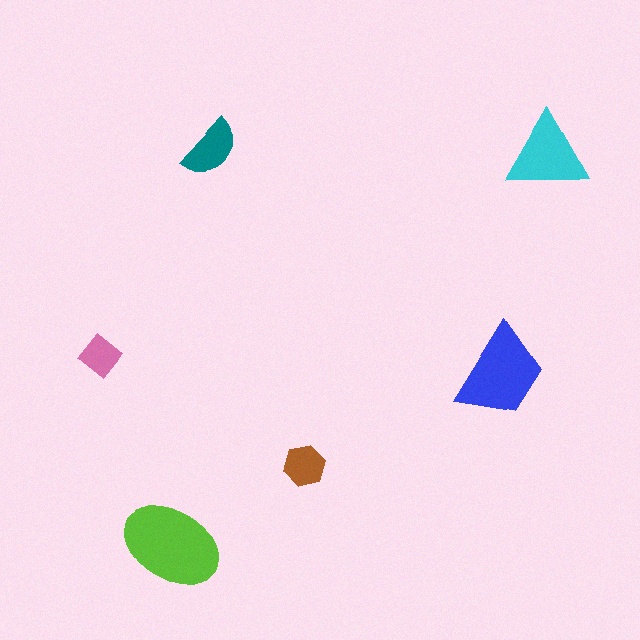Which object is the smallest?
The pink diamond.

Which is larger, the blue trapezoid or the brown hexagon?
The blue trapezoid.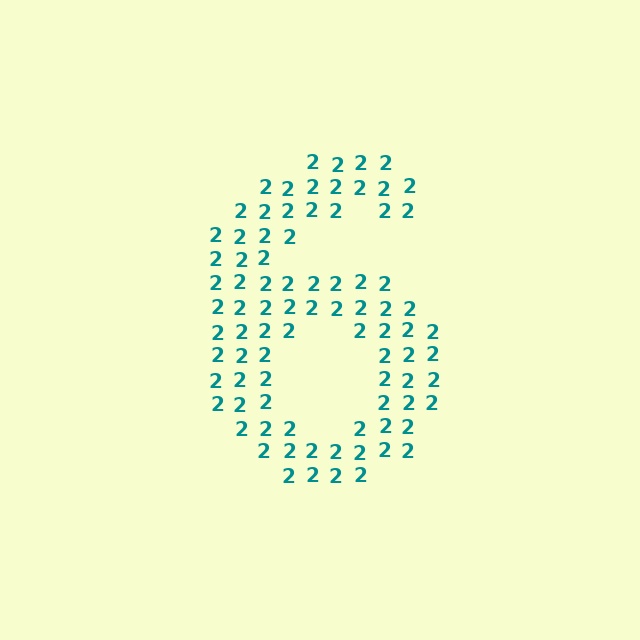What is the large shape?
The large shape is the digit 6.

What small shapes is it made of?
It is made of small digit 2's.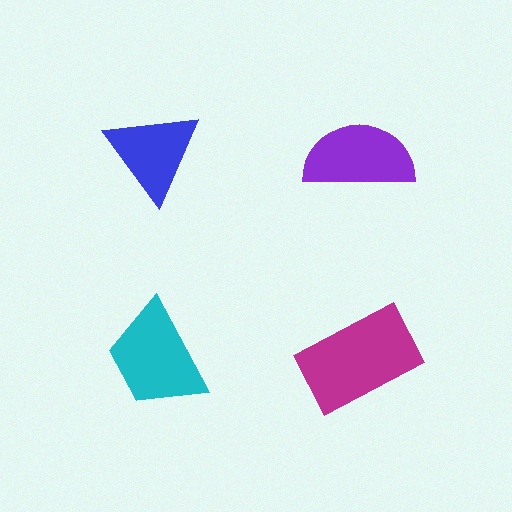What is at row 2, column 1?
A cyan trapezoid.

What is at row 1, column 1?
A blue triangle.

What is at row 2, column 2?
A magenta rectangle.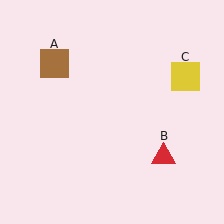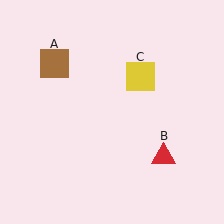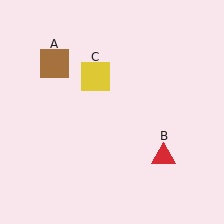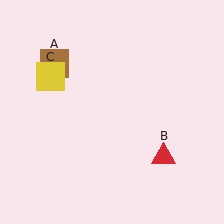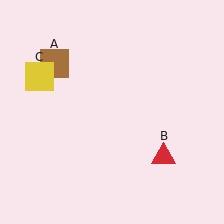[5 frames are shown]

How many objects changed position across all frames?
1 object changed position: yellow square (object C).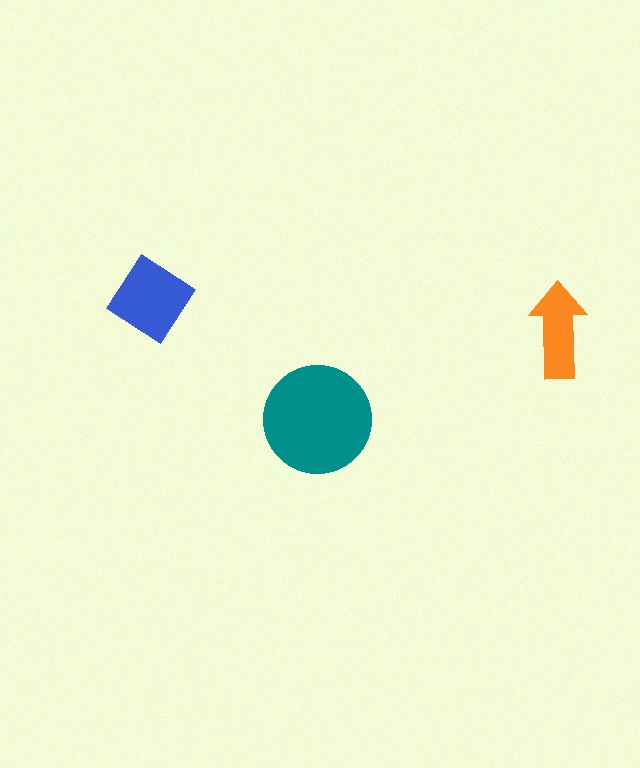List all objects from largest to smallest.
The teal circle, the blue diamond, the orange arrow.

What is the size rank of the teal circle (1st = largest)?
1st.